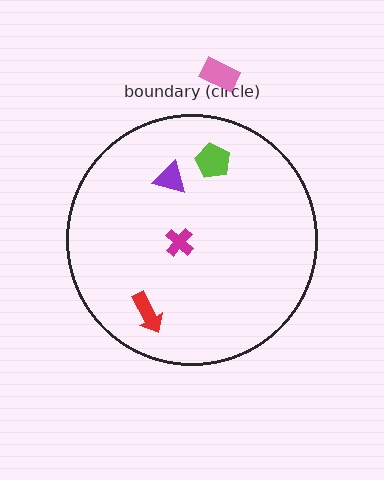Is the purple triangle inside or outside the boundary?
Inside.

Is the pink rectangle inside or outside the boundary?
Outside.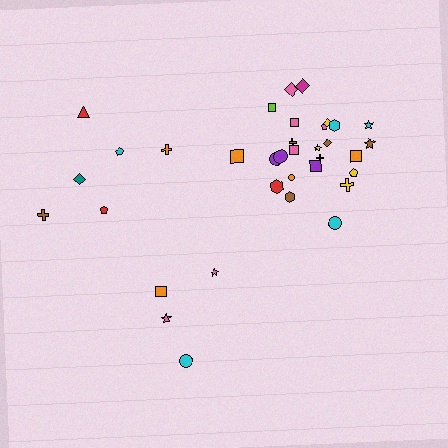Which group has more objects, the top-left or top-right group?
The top-right group.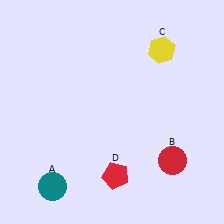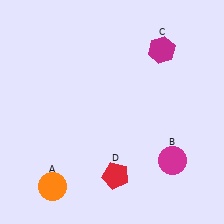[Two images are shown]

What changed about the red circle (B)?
In Image 1, B is red. In Image 2, it changed to magenta.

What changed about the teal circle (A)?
In Image 1, A is teal. In Image 2, it changed to orange.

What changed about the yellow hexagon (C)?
In Image 1, C is yellow. In Image 2, it changed to magenta.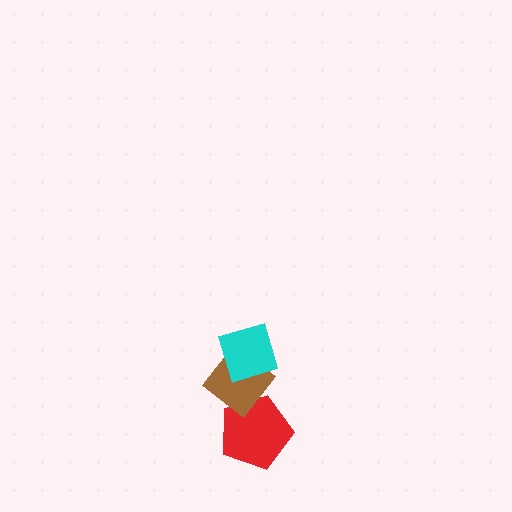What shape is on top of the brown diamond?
The cyan diamond is on top of the brown diamond.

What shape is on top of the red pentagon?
The brown diamond is on top of the red pentagon.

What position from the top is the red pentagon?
The red pentagon is 3rd from the top.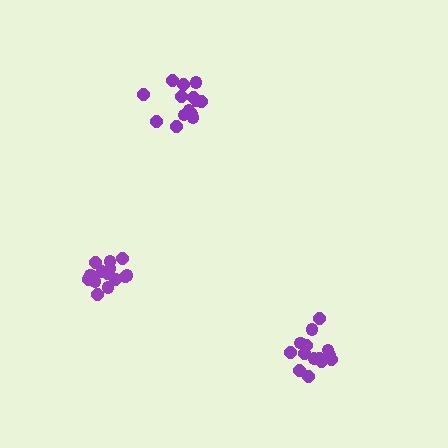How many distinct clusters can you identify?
There are 3 distinct clusters.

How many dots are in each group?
Group 1: 14 dots, Group 2: 14 dots, Group 3: 16 dots (44 total).